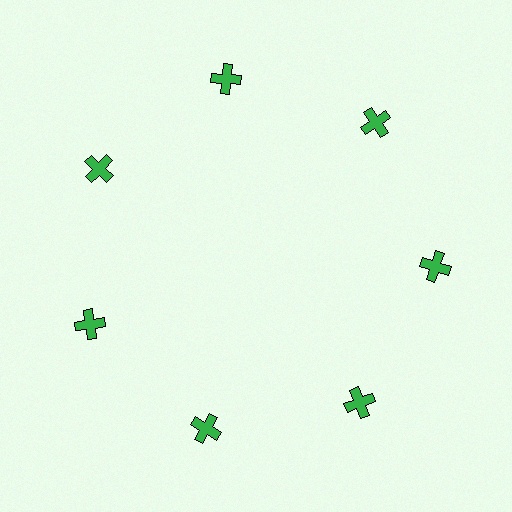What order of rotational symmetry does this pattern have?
This pattern has 7-fold rotational symmetry.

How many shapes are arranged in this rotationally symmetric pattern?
There are 7 shapes, arranged in 7 groups of 1.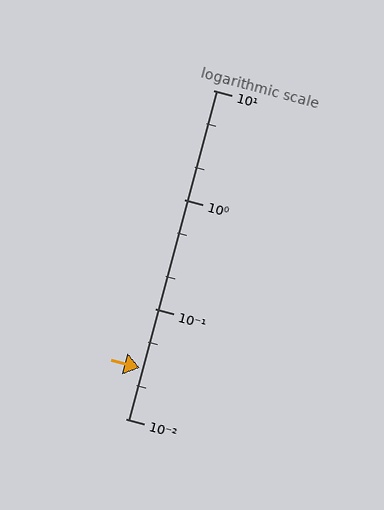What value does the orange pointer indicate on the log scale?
The pointer indicates approximately 0.029.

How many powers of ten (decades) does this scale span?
The scale spans 3 decades, from 0.01 to 10.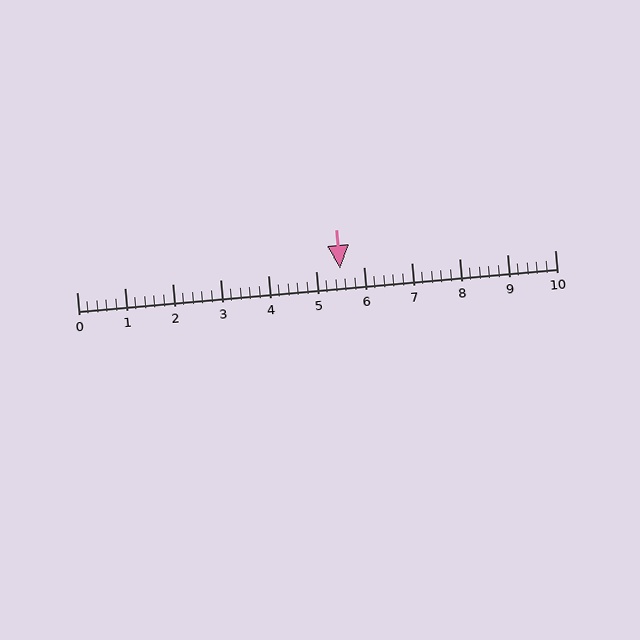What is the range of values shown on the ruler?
The ruler shows values from 0 to 10.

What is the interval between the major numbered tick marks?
The major tick marks are spaced 1 units apart.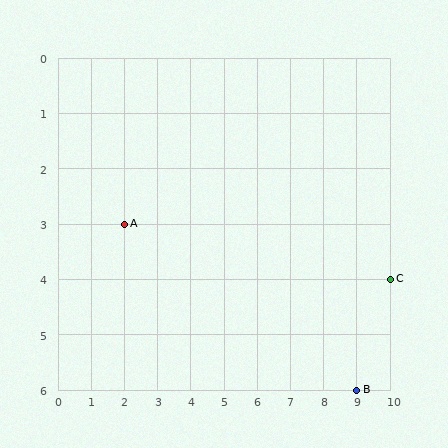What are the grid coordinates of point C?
Point C is at grid coordinates (10, 4).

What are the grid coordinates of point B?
Point B is at grid coordinates (9, 6).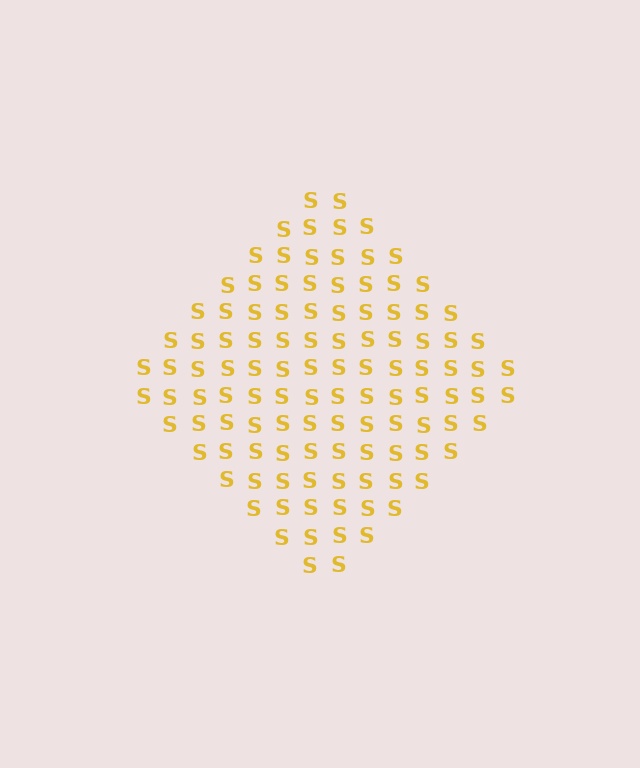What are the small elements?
The small elements are letter S's.